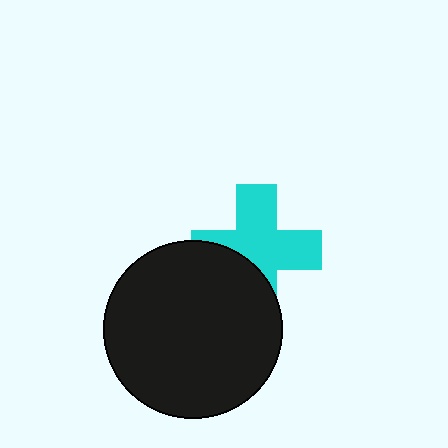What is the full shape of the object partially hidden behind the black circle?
The partially hidden object is a cyan cross.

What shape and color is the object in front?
The object in front is a black circle.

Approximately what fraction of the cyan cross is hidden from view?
Roughly 34% of the cyan cross is hidden behind the black circle.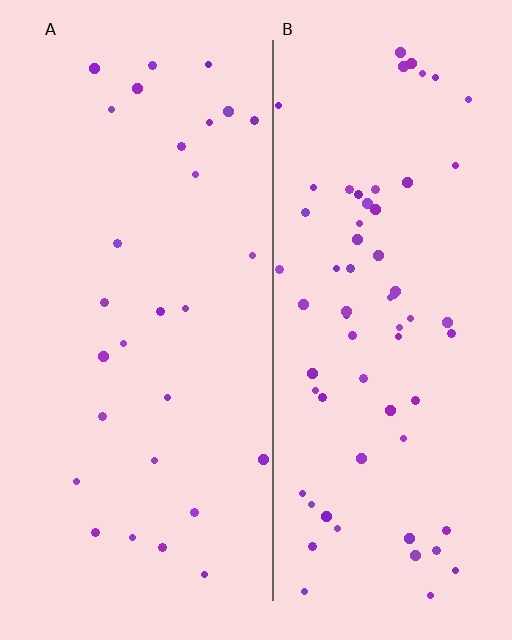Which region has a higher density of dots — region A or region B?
B (the right).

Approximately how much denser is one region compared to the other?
Approximately 2.3× — region B over region A.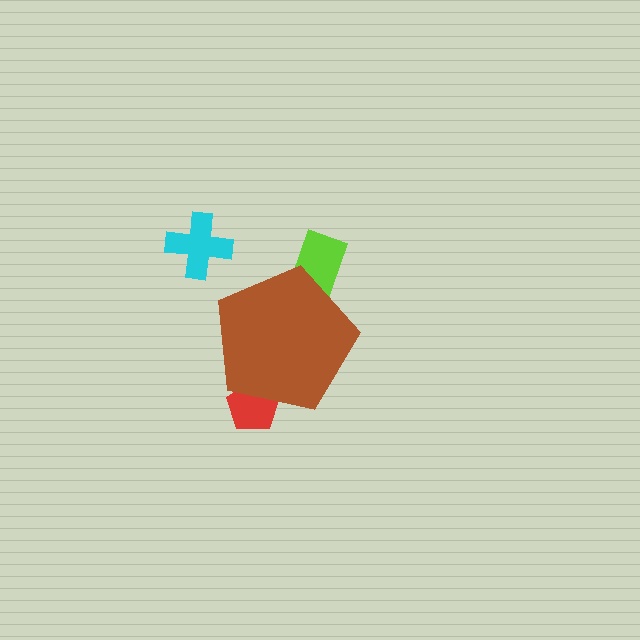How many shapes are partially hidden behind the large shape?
2 shapes are partially hidden.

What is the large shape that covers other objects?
A brown pentagon.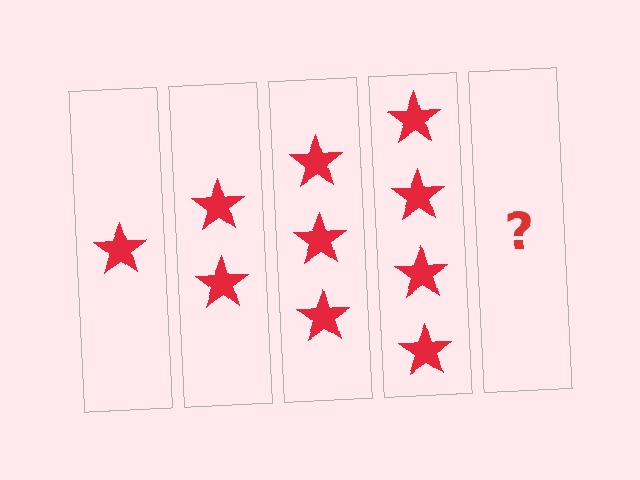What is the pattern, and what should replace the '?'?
The pattern is that each step adds one more star. The '?' should be 5 stars.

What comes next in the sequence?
The next element should be 5 stars.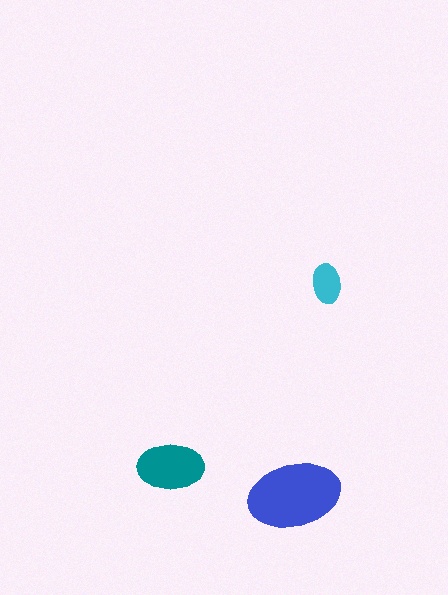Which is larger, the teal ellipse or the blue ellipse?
The blue one.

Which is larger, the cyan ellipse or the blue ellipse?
The blue one.